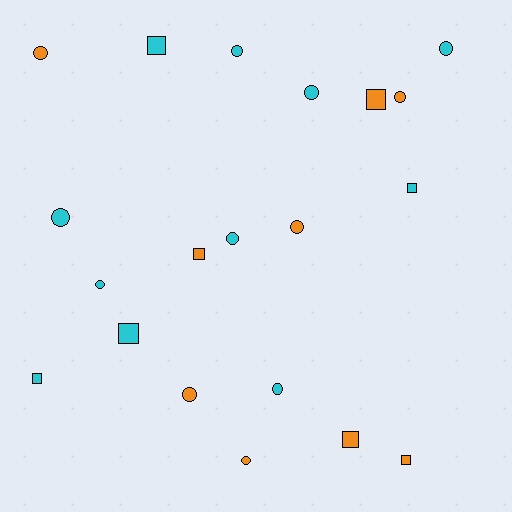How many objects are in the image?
There are 20 objects.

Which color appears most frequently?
Cyan, with 11 objects.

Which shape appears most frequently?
Circle, with 12 objects.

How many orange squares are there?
There are 4 orange squares.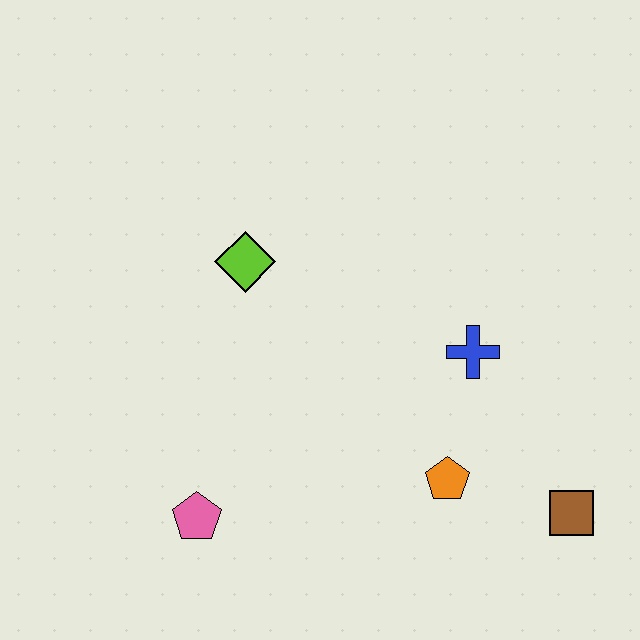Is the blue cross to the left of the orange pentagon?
No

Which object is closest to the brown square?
The orange pentagon is closest to the brown square.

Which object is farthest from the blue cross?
The pink pentagon is farthest from the blue cross.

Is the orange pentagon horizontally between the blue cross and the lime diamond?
Yes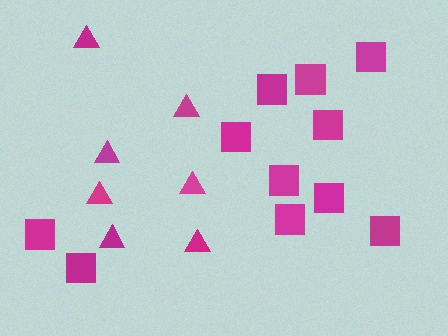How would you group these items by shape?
There are 2 groups: one group of squares (11) and one group of triangles (7).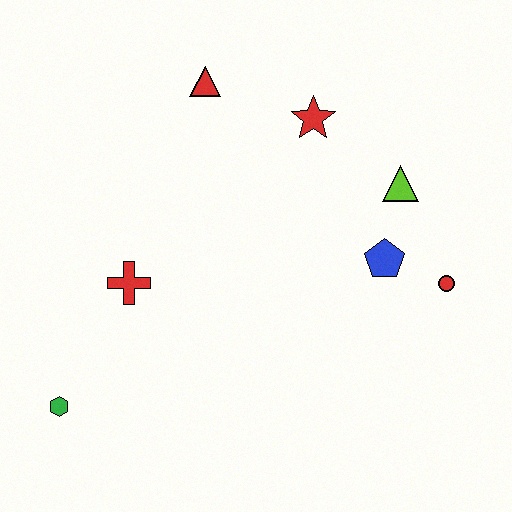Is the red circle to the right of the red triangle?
Yes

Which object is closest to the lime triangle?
The blue pentagon is closest to the lime triangle.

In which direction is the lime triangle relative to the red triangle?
The lime triangle is to the right of the red triangle.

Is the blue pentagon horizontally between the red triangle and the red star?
No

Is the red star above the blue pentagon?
Yes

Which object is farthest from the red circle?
The green hexagon is farthest from the red circle.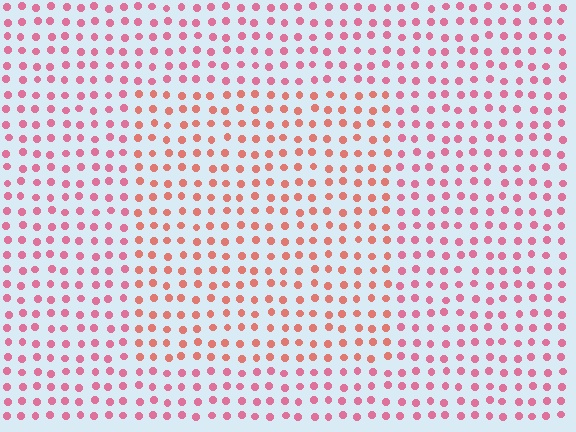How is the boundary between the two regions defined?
The boundary is defined purely by a slight shift in hue (about 27 degrees). Spacing, size, and orientation are identical on both sides.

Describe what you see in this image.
The image is filled with small pink elements in a uniform arrangement. A rectangle-shaped region is visible where the elements are tinted to a slightly different hue, forming a subtle color boundary.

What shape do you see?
I see a rectangle.